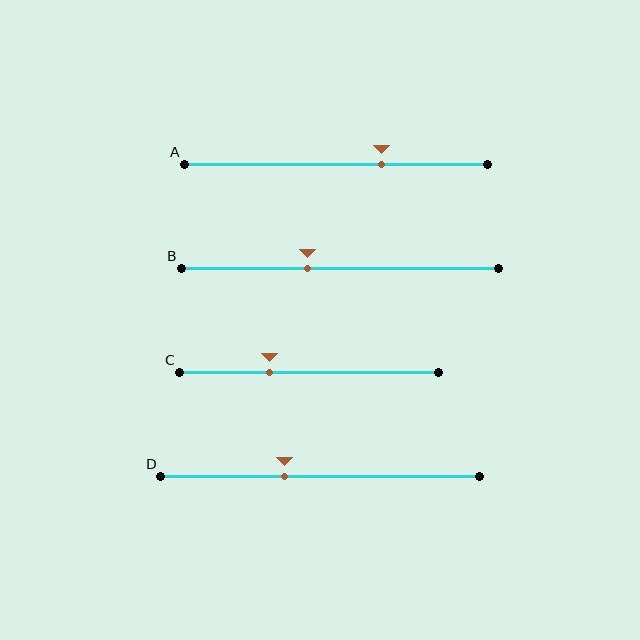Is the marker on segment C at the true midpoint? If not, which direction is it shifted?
No, the marker on segment C is shifted to the left by about 15% of the segment length.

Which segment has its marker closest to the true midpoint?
Segment B has its marker closest to the true midpoint.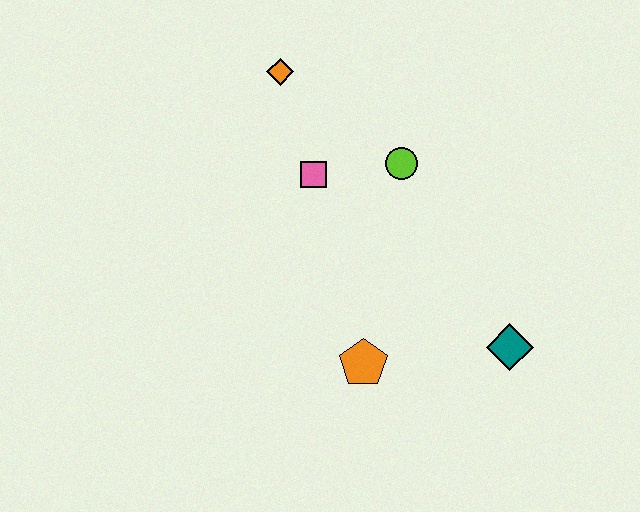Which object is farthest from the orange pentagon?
The orange diamond is farthest from the orange pentagon.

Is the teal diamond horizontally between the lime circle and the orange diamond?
No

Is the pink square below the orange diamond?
Yes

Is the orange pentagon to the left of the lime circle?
Yes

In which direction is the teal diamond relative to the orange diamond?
The teal diamond is below the orange diamond.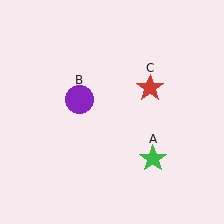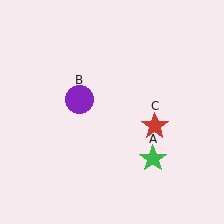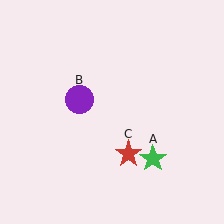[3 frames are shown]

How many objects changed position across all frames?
1 object changed position: red star (object C).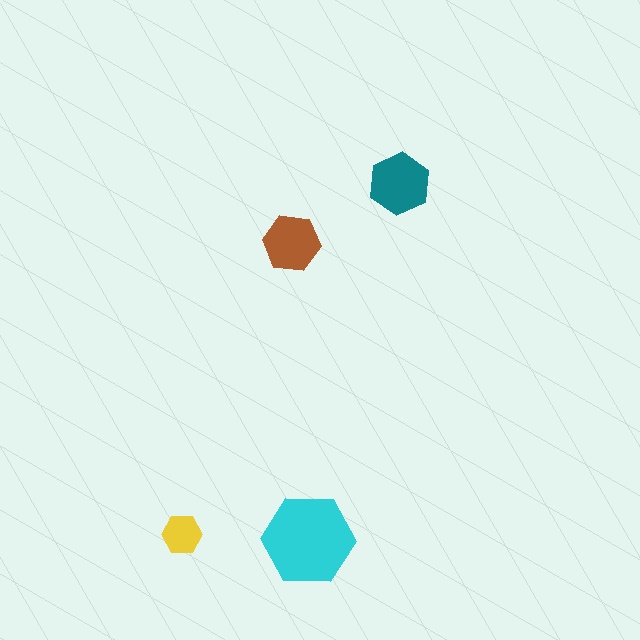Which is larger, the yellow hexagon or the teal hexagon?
The teal one.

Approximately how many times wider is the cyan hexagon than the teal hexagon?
About 1.5 times wider.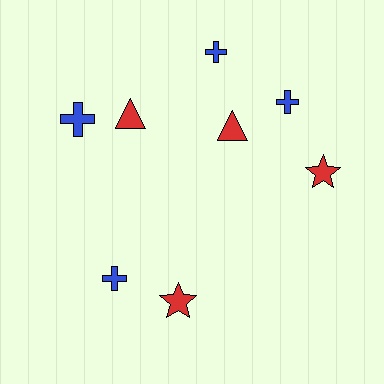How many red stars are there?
There are 2 red stars.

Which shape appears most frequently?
Cross, with 4 objects.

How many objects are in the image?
There are 8 objects.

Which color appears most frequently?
Red, with 4 objects.